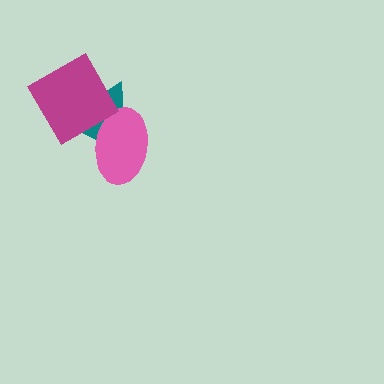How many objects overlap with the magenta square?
1 object overlaps with the magenta square.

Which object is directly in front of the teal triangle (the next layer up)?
The pink ellipse is directly in front of the teal triangle.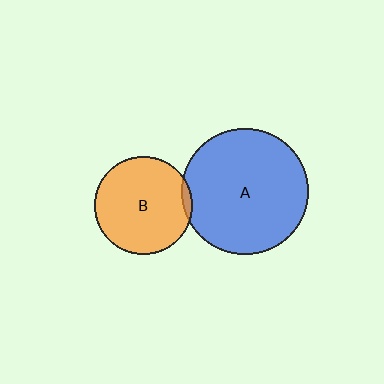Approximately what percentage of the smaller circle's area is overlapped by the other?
Approximately 5%.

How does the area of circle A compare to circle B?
Approximately 1.7 times.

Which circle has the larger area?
Circle A (blue).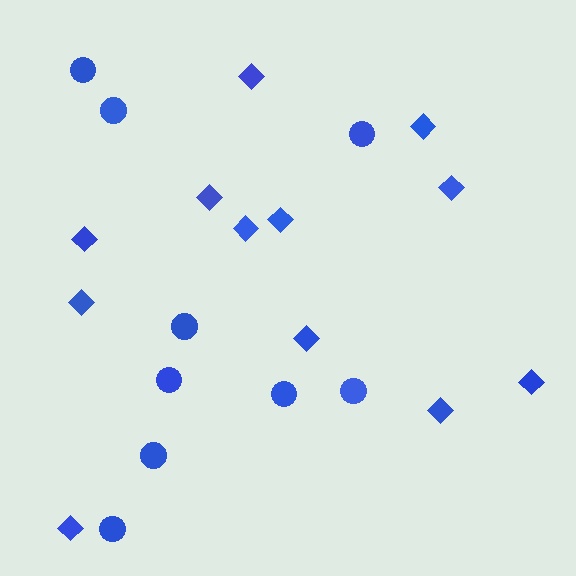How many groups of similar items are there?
There are 2 groups: one group of diamonds (12) and one group of circles (9).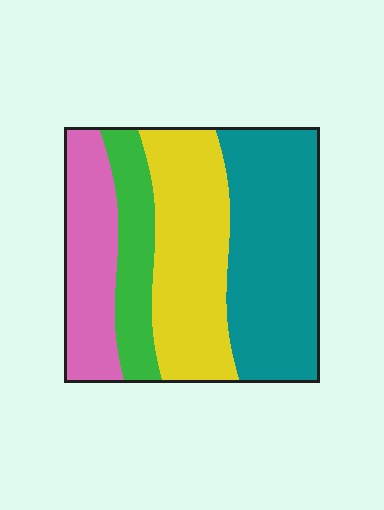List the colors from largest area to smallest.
From largest to smallest: teal, yellow, pink, green.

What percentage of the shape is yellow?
Yellow takes up between a sixth and a third of the shape.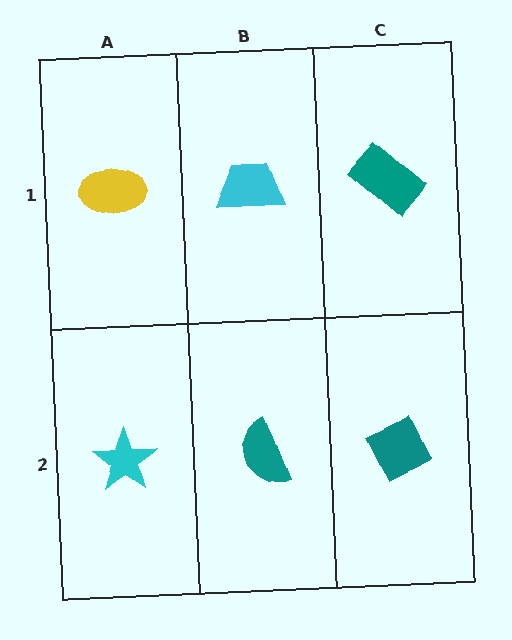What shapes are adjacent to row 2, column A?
A yellow ellipse (row 1, column A), a teal semicircle (row 2, column B).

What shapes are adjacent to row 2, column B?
A cyan trapezoid (row 1, column B), a cyan star (row 2, column A), a teal diamond (row 2, column C).